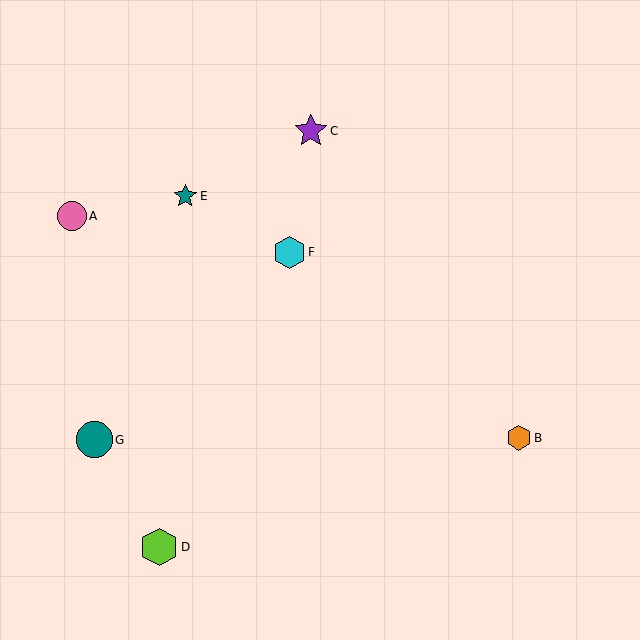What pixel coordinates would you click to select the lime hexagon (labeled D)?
Click at (159, 547) to select the lime hexagon D.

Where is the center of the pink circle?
The center of the pink circle is at (72, 216).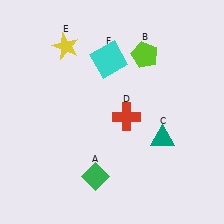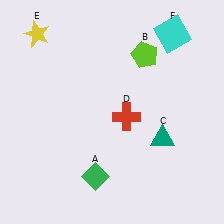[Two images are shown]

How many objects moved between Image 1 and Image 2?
2 objects moved between the two images.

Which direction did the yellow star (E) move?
The yellow star (E) moved left.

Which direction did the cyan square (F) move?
The cyan square (F) moved right.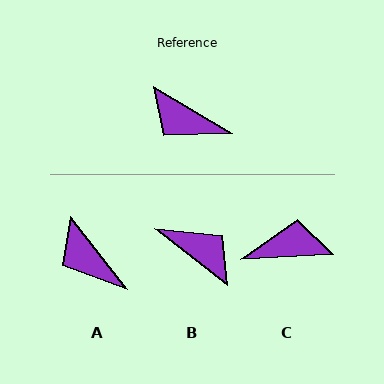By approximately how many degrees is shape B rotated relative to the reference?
Approximately 173 degrees counter-clockwise.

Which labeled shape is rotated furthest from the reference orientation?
B, about 173 degrees away.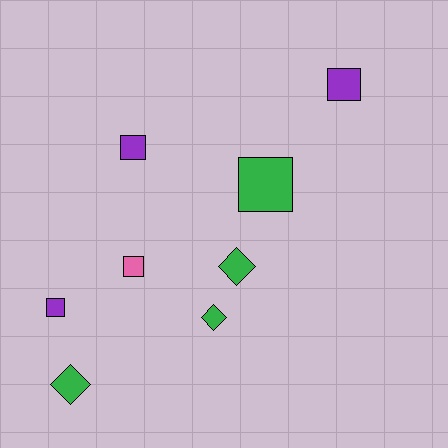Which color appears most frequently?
Green, with 4 objects.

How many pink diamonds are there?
There are no pink diamonds.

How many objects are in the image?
There are 8 objects.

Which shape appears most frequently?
Square, with 5 objects.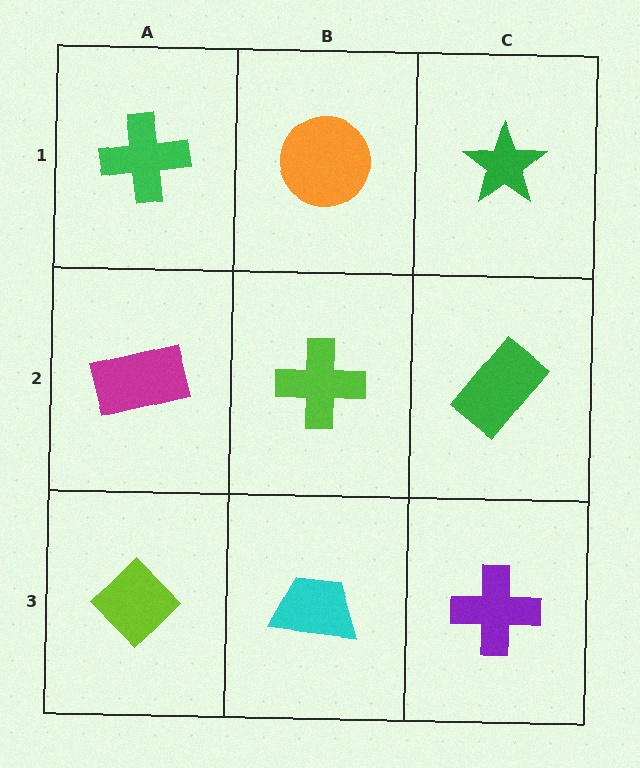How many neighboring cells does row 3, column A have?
2.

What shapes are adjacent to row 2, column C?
A green star (row 1, column C), a purple cross (row 3, column C), a lime cross (row 2, column B).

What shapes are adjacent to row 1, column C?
A green rectangle (row 2, column C), an orange circle (row 1, column B).